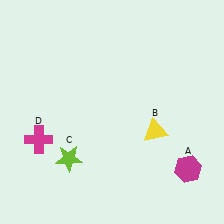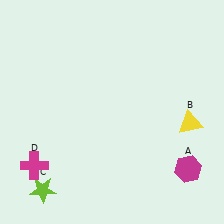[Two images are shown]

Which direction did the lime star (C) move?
The lime star (C) moved down.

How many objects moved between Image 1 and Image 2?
3 objects moved between the two images.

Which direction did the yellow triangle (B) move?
The yellow triangle (B) moved right.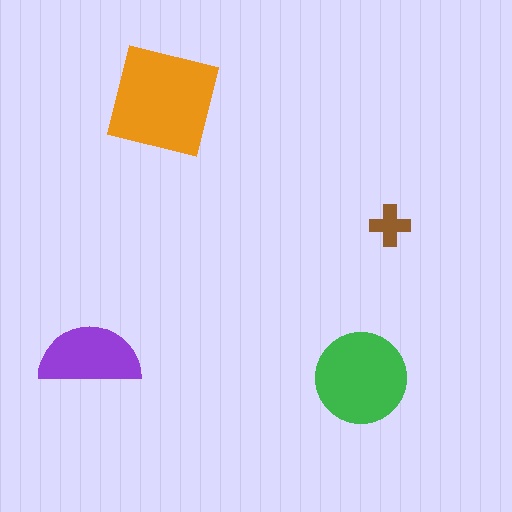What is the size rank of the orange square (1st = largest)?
1st.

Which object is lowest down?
The green circle is bottommost.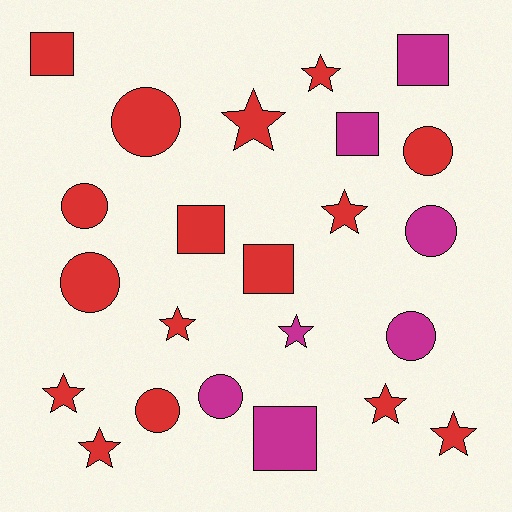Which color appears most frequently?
Red, with 16 objects.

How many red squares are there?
There are 3 red squares.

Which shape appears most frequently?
Star, with 9 objects.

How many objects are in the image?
There are 23 objects.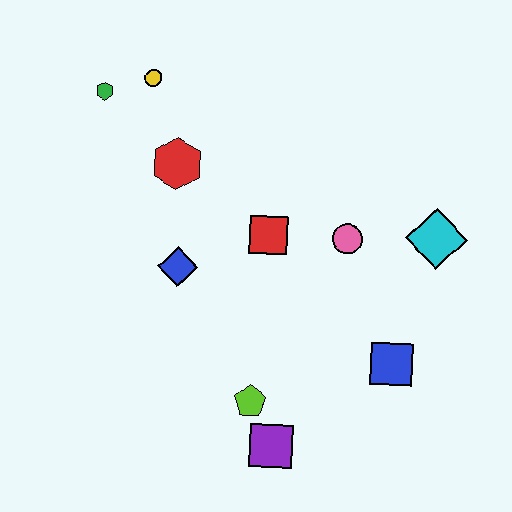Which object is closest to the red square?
The pink circle is closest to the red square.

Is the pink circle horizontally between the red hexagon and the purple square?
No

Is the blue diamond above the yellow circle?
No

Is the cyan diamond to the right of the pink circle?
Yes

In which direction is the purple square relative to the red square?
The purple square is below the red square.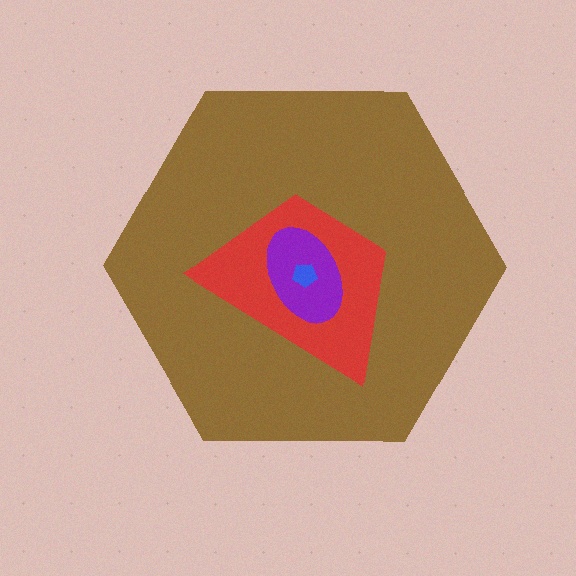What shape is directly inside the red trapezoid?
The purple ellipse.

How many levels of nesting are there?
4.